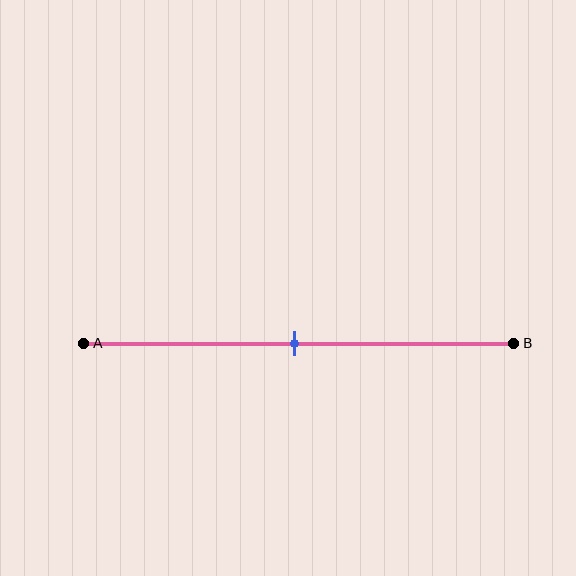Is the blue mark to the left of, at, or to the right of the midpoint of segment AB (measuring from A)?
The blue mark is approximately at the midpoint of segment AB.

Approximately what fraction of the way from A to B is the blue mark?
The blue mark is approximately 50% of the way from A to B.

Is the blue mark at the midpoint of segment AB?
Yes, the mark is approximately at the midpoint.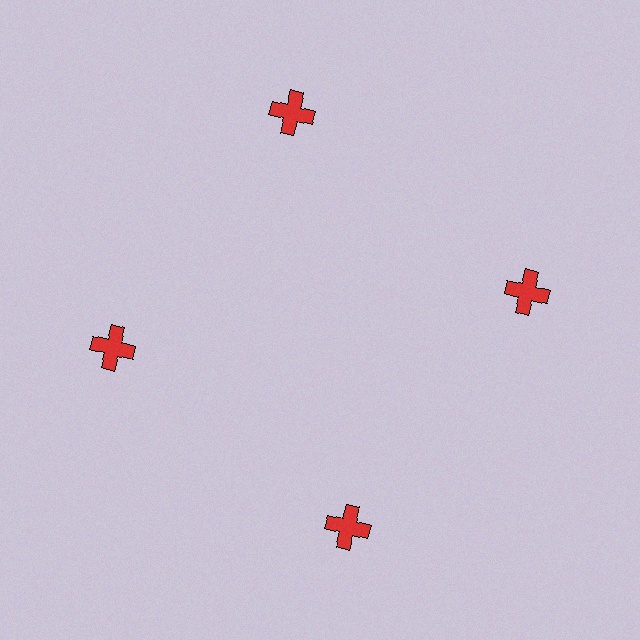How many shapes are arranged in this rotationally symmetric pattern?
There are 4 shapes, arranged in 4 groups of 1.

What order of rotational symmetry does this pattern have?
This pattern has 4-fold rotational symmetry.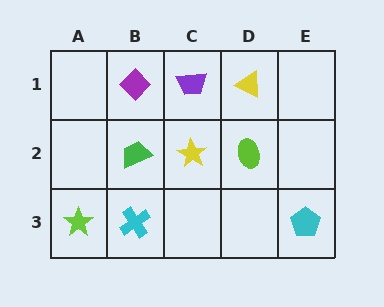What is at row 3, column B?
A cyan cross.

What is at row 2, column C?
A yellow star.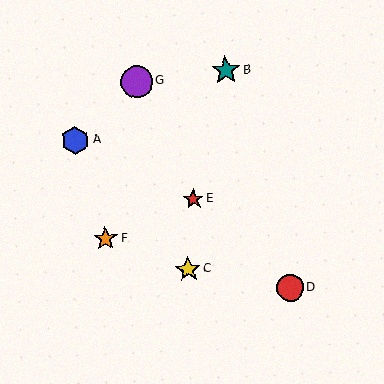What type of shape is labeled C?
Shape C is a yellow star.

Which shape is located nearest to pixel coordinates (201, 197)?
The red star (labeled E) at (194, 199) is nearest to that location.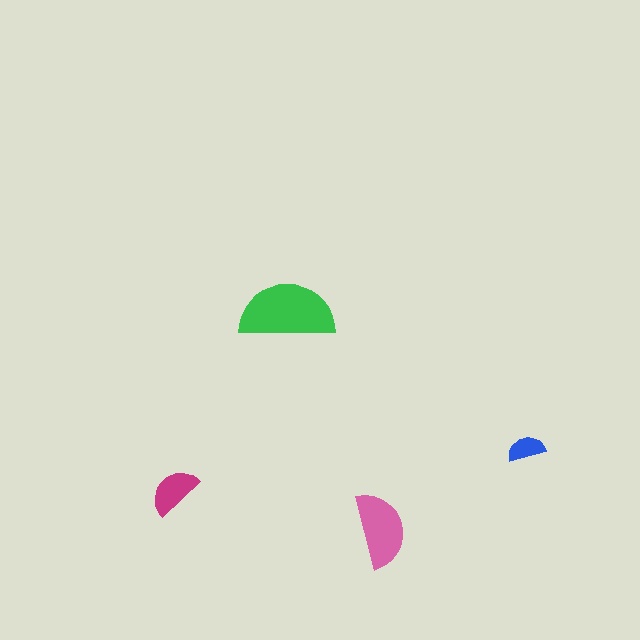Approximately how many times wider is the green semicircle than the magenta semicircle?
About 2 times wider.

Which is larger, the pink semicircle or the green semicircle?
The green one.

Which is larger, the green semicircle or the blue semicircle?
The green one.